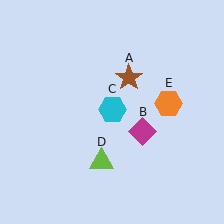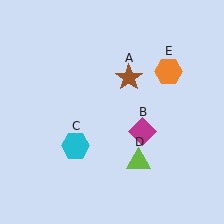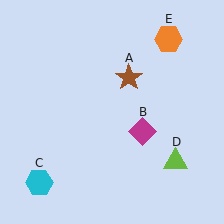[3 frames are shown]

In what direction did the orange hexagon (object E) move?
The orange hexagon (object E) moved up.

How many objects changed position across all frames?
3 objects changed position: cyan hexagon (object C), lime triangle (object D), orange hexagon (object E).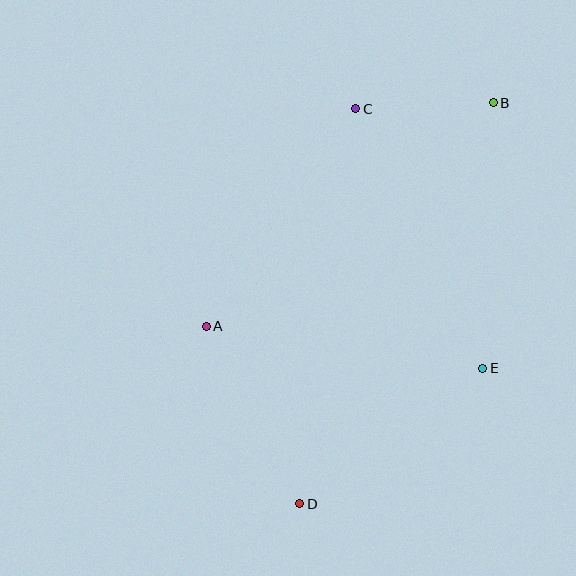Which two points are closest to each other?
Points B and C are closest to each other.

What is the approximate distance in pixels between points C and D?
The distance between C and D is approximately 399 pixels.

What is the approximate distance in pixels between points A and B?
The distance between A and B is approximately 364 pixels.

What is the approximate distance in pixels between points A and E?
The distance between A and E is approximately 279 pixels.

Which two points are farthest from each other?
Points B and D are farthest from each other.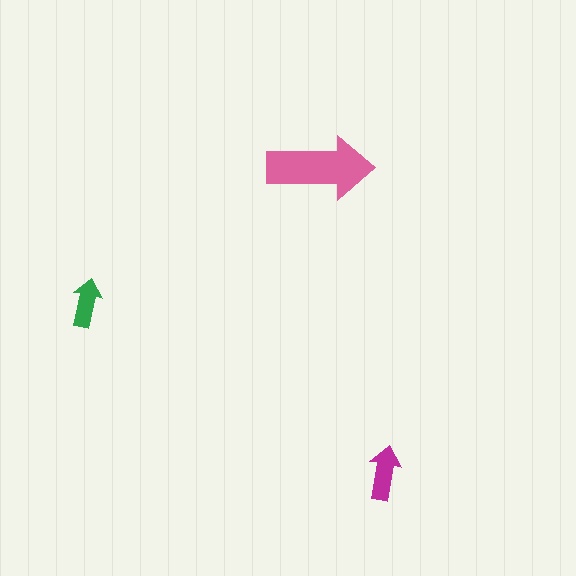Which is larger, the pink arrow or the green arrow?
The pink one.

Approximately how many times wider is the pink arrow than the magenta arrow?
About 2 times wider.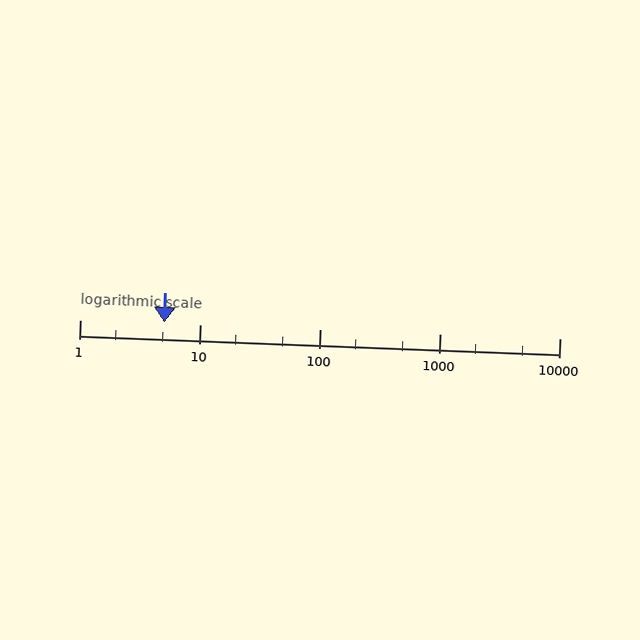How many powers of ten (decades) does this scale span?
The scale spans 4 decades, from 1 to 10000.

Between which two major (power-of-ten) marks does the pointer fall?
The pointer is between 1 and 10.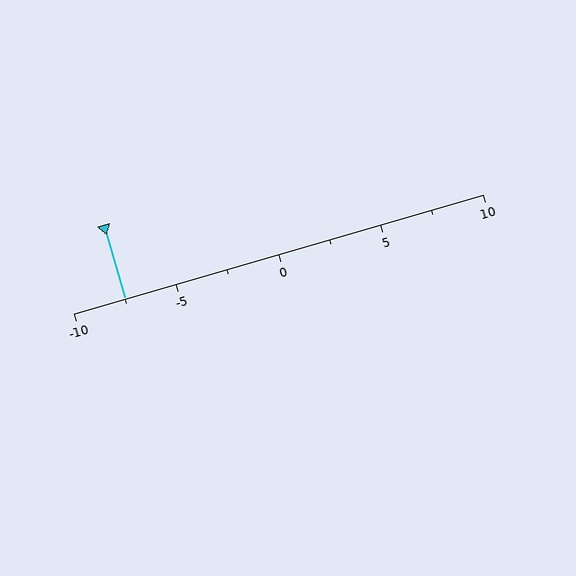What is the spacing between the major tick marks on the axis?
The major ticks are spaced 5 apart.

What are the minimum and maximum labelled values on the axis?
The axis runs from -10 to 10.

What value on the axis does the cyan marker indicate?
The marker indicates approximately -7.5.